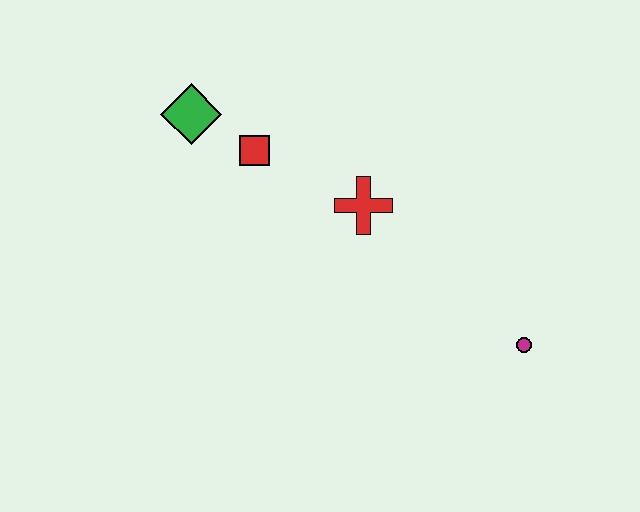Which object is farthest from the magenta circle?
The green diamond is farthest from the magenta circle.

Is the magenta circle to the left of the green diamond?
No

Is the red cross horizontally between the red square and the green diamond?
No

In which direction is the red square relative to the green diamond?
The red square is to the right of the green diamond.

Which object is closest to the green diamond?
The red square is closest to the green diamond.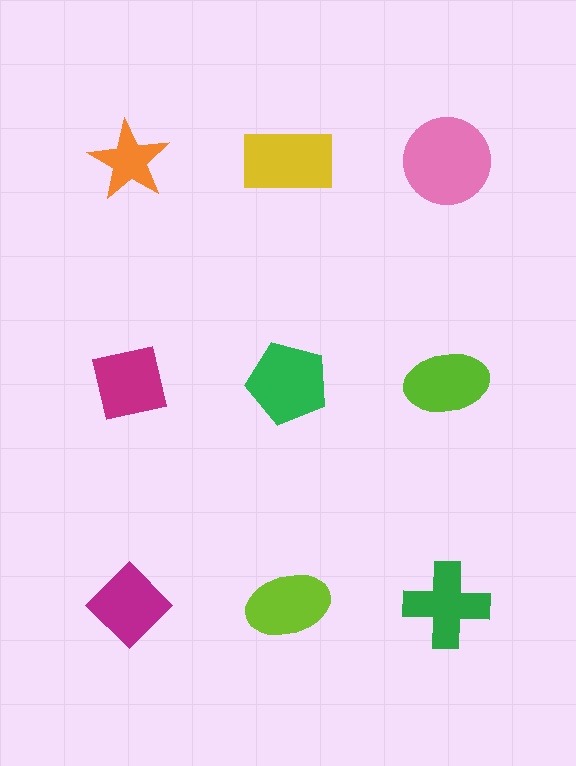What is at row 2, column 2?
A green pentagon.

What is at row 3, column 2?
A lime ellipse.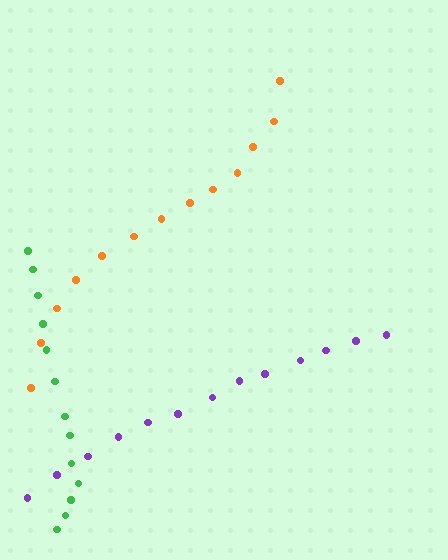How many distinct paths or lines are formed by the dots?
There are 3 distinct paths.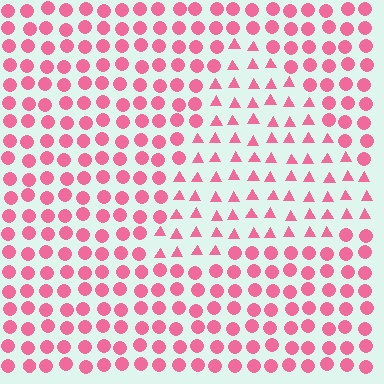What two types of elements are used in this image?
The image uses triangles inside the triangle region and circles outside it.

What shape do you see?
I see a triangle.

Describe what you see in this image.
The image is filled with small pink elements arranged in a uniform grid. A triangle-shaped region contains triangles, while the surrounding area contains circles. The boundary is defined purely by the change in element shape.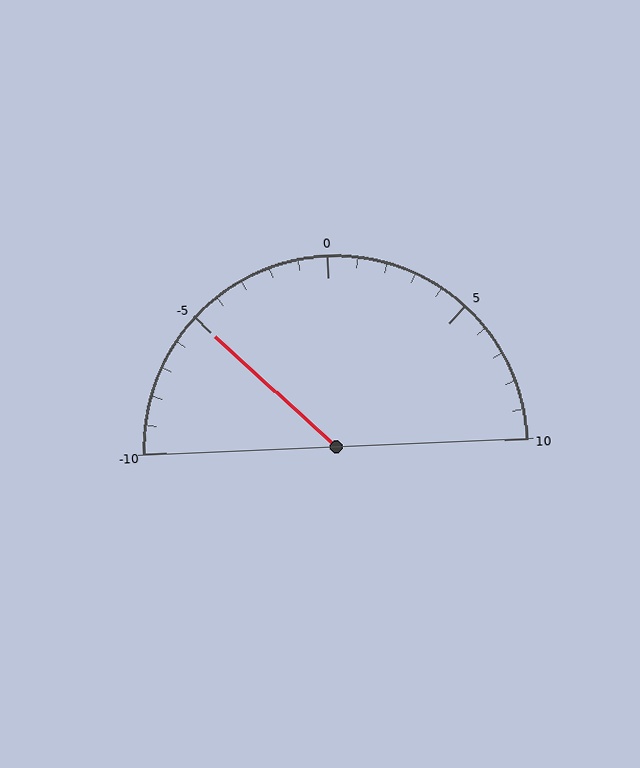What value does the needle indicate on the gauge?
The needle indicates approximately -5.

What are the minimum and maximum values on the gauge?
The gauge ranges from -10 to 10.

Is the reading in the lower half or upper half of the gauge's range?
The reading is in the lower half of the range (-10 to 10).